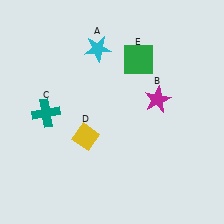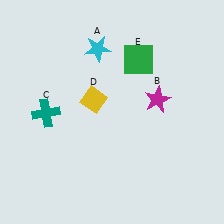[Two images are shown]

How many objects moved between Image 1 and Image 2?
1 object moved between the two images.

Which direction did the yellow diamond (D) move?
The yellow diamond (D) moved up.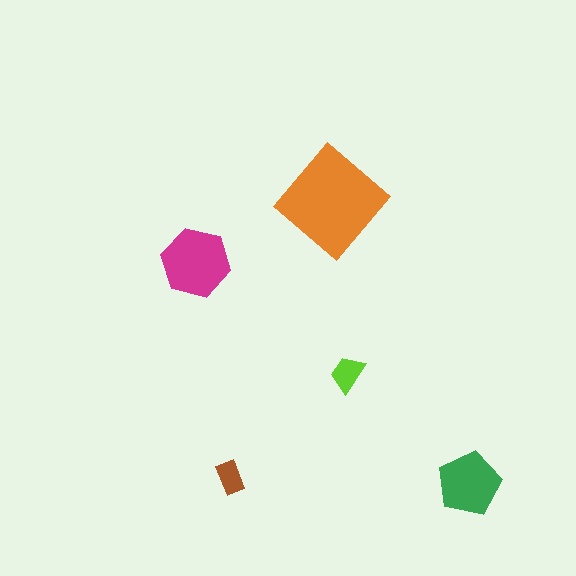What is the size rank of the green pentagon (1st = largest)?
3rd.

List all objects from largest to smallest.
The orange diamond, the magenta hexagon, the green pentagon, the lime trapezoid, the brown rectangle.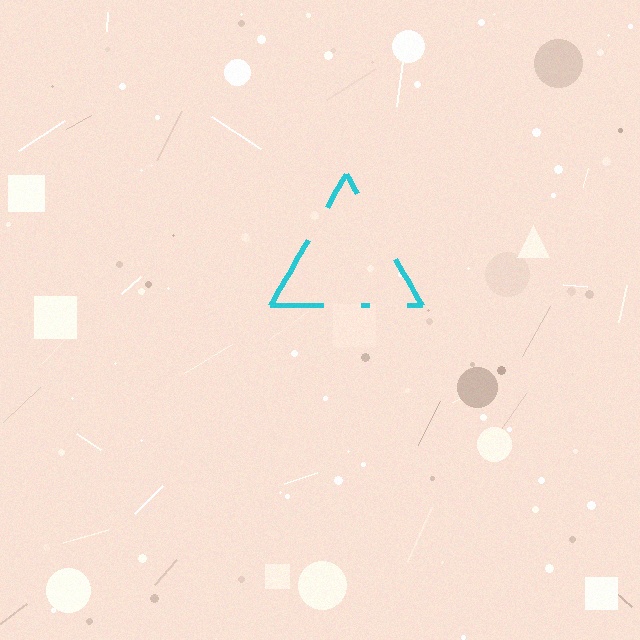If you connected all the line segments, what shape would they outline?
They would outline a triangle.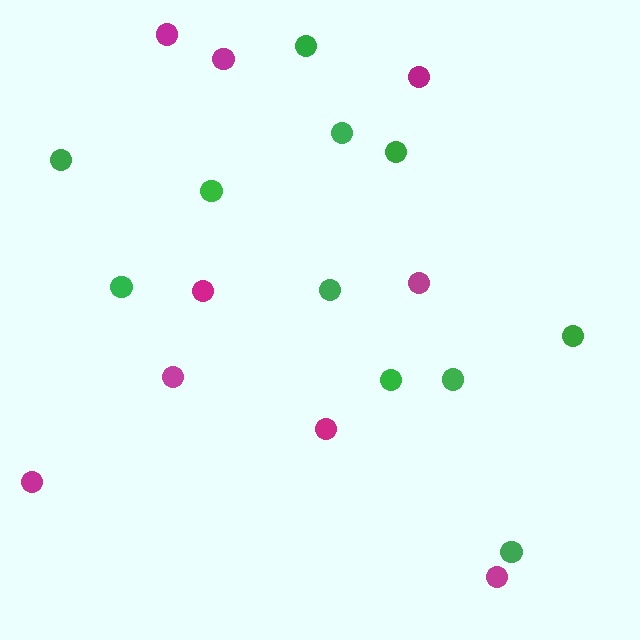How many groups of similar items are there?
There are 2 groups: one group of magenta circles (9) and one group of green circles (11).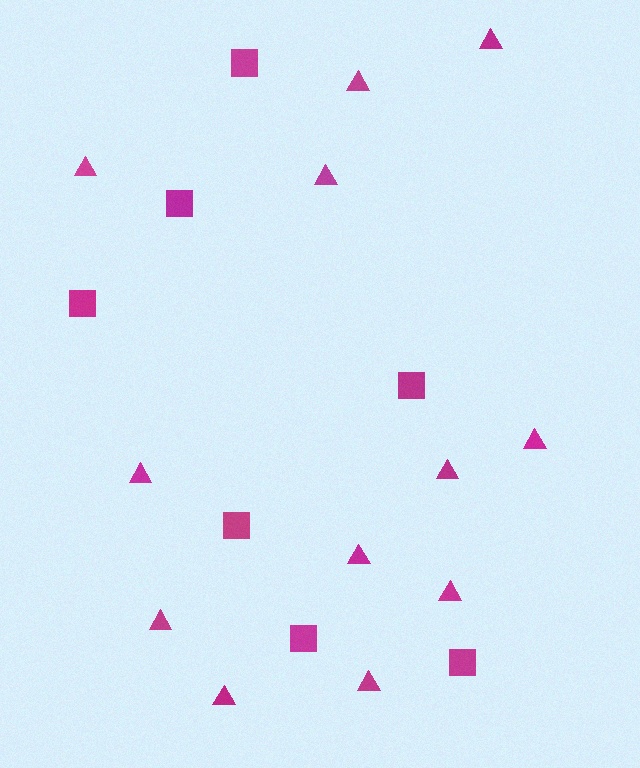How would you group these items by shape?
There are 2 groups: one group of triangles (12) and one group of squares (7).